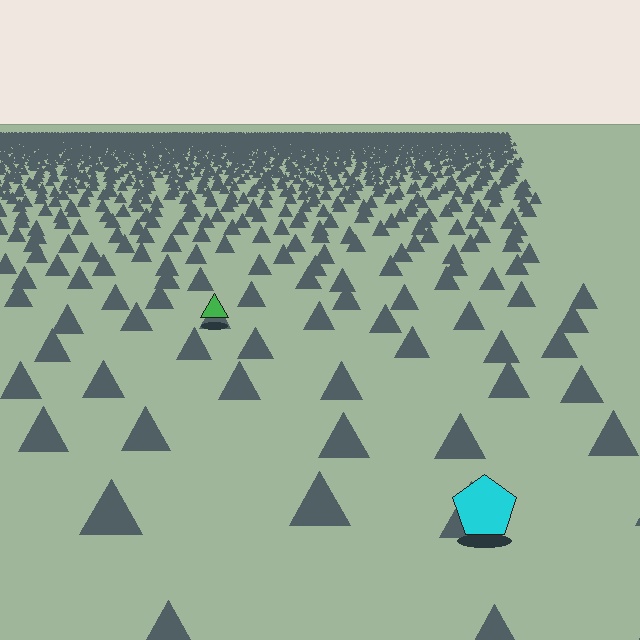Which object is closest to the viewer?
The cyan pentagon is closest. The texture marks near it are larger and more spread out.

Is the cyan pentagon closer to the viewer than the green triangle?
Yes. The cyan pentagon is closer — you can tell from the texture gradient: the ground texture is coarser near it.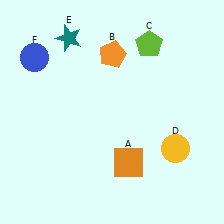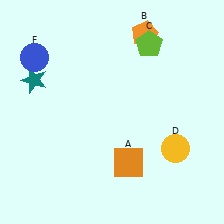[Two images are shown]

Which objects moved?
The objects that moved are: the orange pentagon (B), the teal star (E).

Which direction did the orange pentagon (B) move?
The orange pentagon (B) moved right.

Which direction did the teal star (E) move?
The teal star (E) moved down.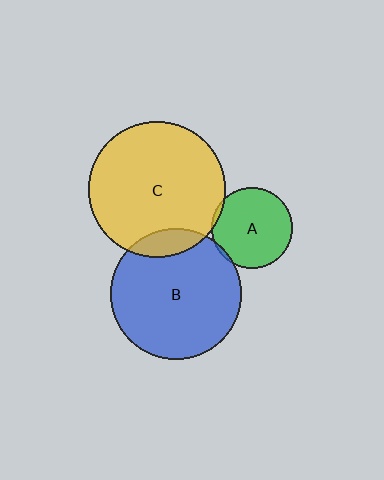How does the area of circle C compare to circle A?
Approximately 2.8 times.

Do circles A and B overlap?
Yes.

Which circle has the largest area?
Circle C (yellow).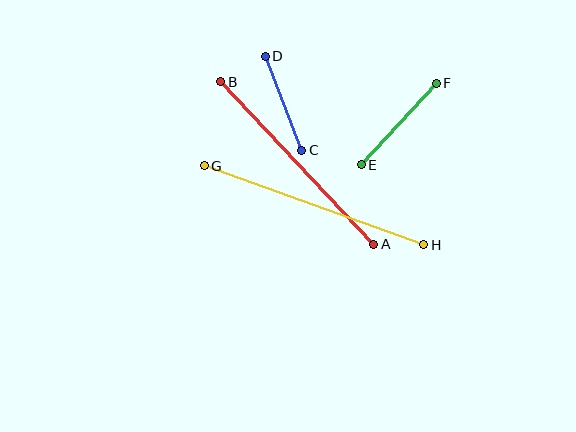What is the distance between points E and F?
The distance is approximately 111 pixels.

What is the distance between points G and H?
The distance is approximately 233 pixels.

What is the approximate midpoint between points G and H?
The midpoint is at approximately (314, 205) pixels.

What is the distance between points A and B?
The distance is approximately 223 pixels.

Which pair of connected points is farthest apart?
Points G and H are farthest apart.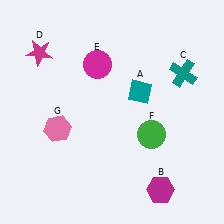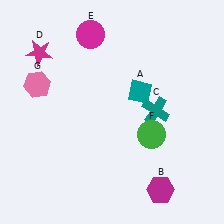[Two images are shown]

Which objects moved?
The objects that moved are: the teal cross (C), the magenta circle (E), the pink hexagon (G).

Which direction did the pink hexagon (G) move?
The pink hexagon (G) moved up.